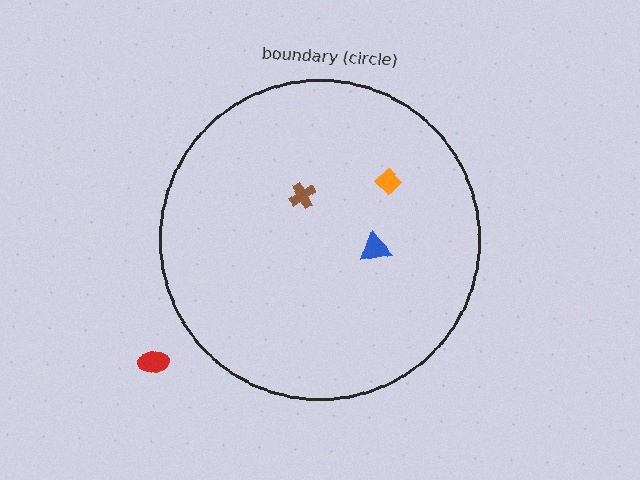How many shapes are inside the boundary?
3 inside, 1 outside.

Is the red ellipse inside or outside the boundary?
Outside.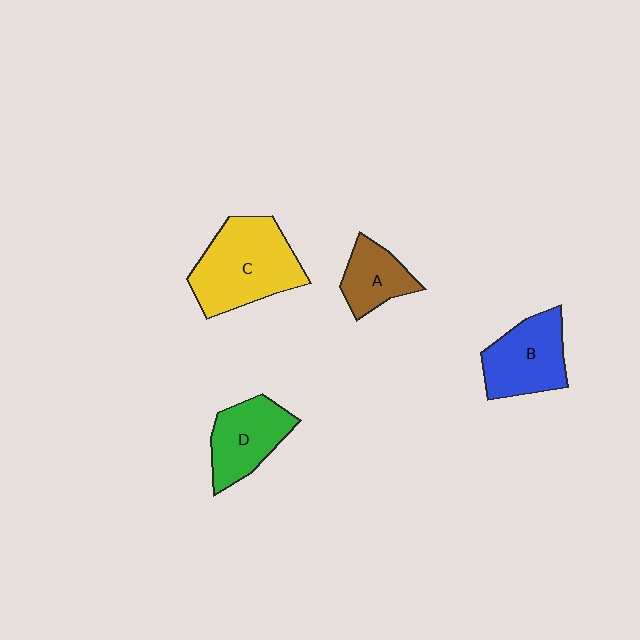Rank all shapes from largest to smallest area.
From largest to smallest: C (yellow), B (blue), D (green), A (brown).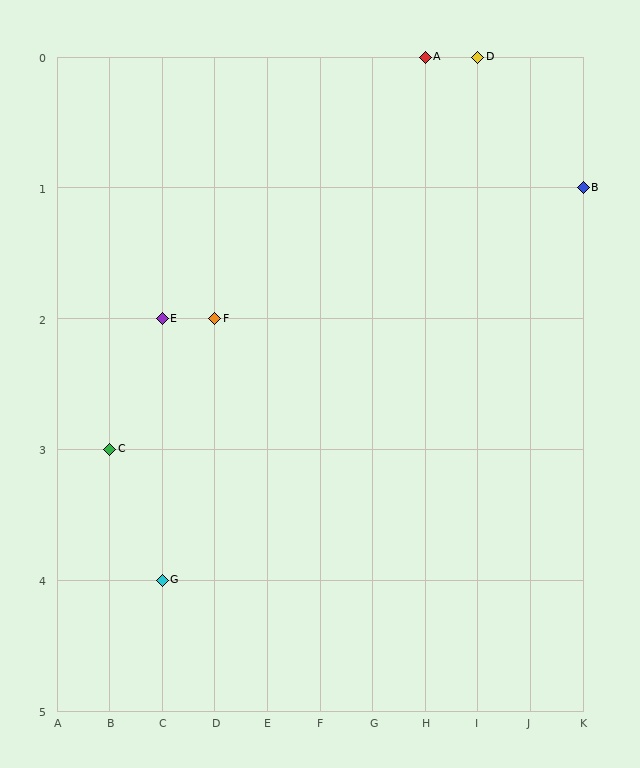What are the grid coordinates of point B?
Point B is at grid coordinates (K, 1).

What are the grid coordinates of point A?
Point A is at grid coordinates (H, 0).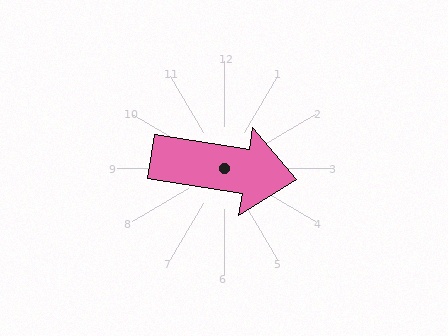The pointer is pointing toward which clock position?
Roughly 3 o'clock.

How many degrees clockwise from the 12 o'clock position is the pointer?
Approximately 99 degrees.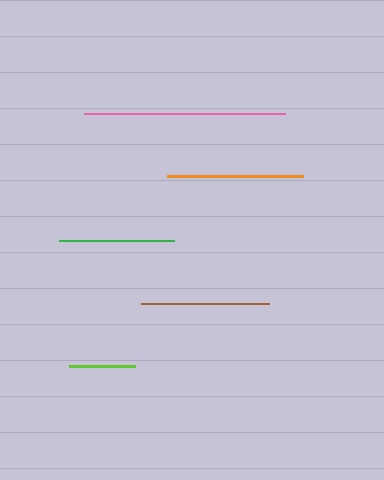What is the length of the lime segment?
The lime segment is approximately 66 pixels long.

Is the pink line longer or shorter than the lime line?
The pink line is longer than the lime line.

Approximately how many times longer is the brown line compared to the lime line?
The brown line is approximately 1.9 times the length of the lime line.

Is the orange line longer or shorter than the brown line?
The orange line is longer than the brown line.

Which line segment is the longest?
The pink line is the longest at approximately 201 pixels.